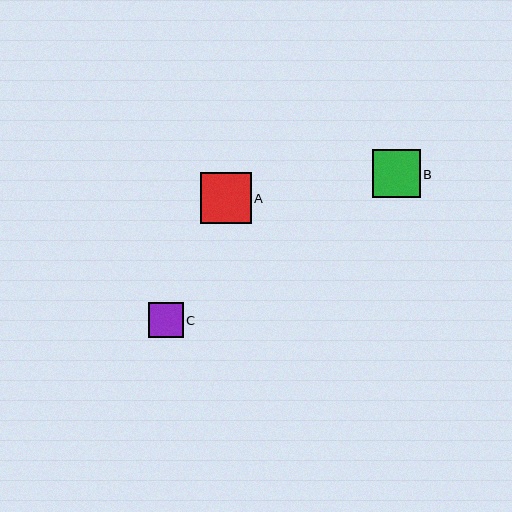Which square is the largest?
Square A is the largest with a size of approximately 51 pixels.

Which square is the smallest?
Square C is the smallest with a size of approximately 35 pixels.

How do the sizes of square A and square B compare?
Square A and square B are approximately the same size.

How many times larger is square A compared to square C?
Square A is approximately 1.5 times the size of square C.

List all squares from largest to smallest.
From largest to smallest: A, B, C.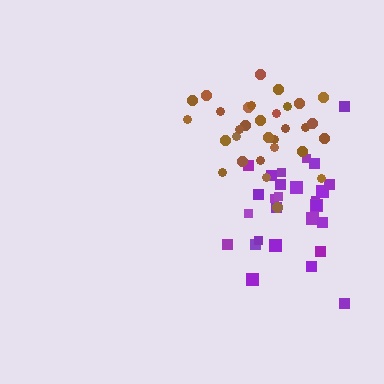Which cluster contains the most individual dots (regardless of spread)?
Brown (31).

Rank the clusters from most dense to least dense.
brown, purple.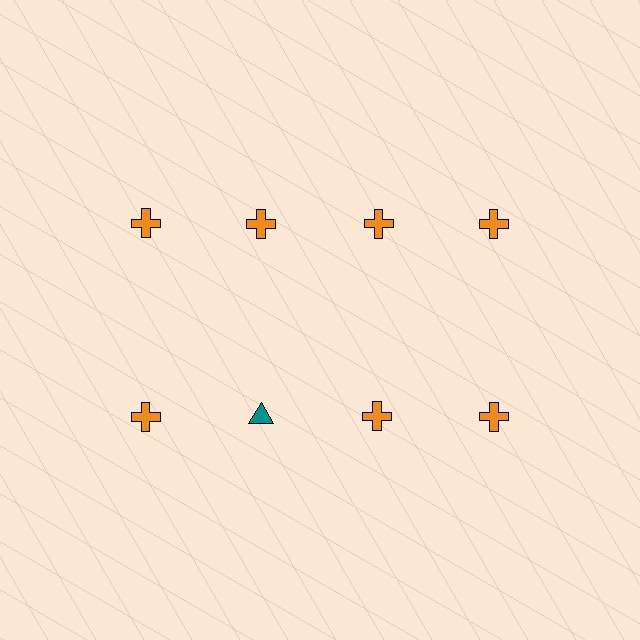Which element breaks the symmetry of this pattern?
The teal triangle in the second row, second from left column breaks the symmetry. All other shapes are orange crosses.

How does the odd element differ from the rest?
It differs in both color (teal instead of orange) and shape (triangle instead of cross).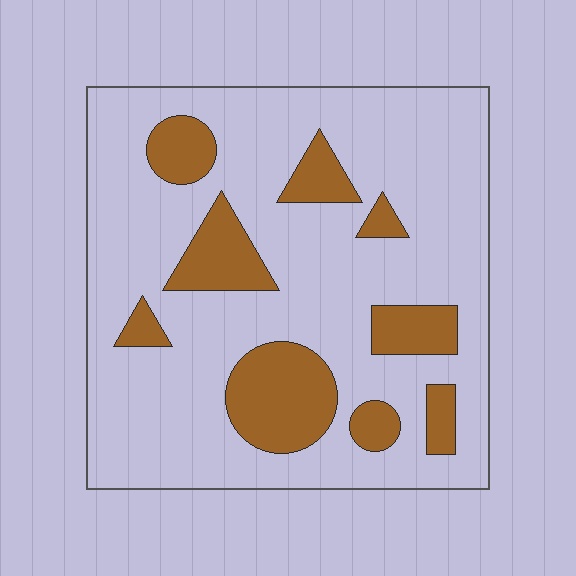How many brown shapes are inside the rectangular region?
9.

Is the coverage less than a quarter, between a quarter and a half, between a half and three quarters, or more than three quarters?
Less than a quarter.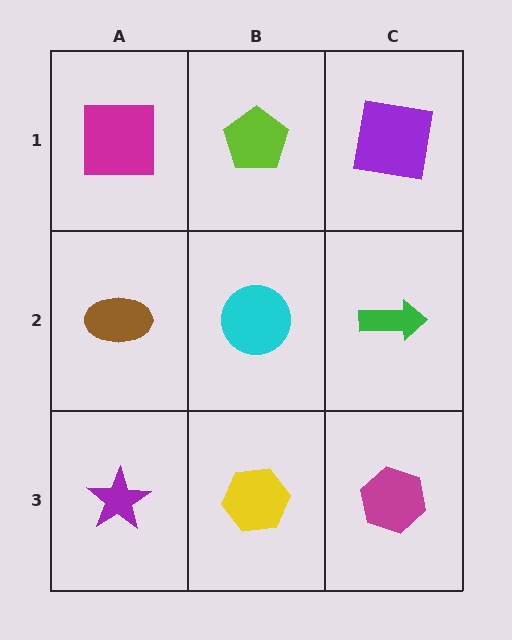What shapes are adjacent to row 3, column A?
A brown ellipse (row 2, column A), a yellow hexagon (row 3, column B).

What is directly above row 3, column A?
A brown ellipse.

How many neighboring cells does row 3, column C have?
2.